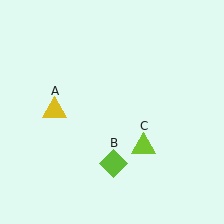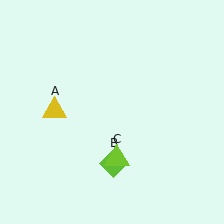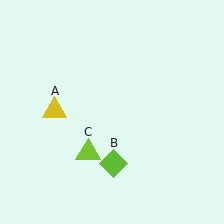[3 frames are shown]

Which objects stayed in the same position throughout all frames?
Yellow triangle (object A) and lime diamond (object B) remained stationary.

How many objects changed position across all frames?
1 object changed position: lime triangle (object C).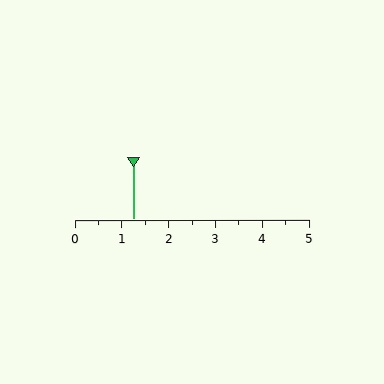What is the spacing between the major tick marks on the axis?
The major ticks are spaced 1 apart.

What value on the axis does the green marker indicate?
The marker indicates approximately 1.2.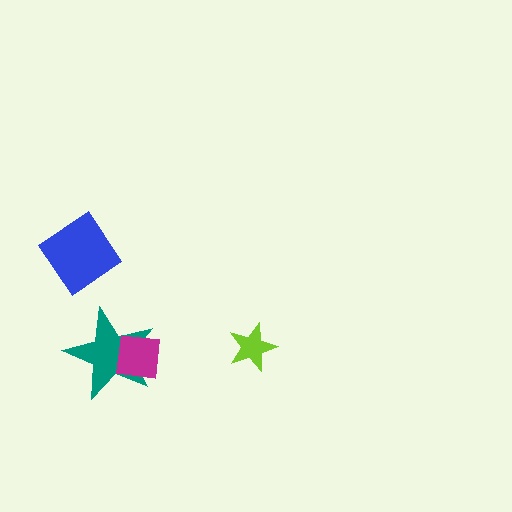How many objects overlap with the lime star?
0 objects overlap with the lime star.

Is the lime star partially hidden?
No, no other shape covers it.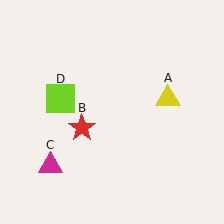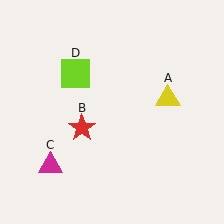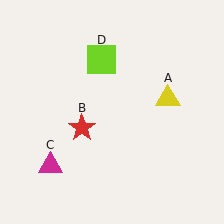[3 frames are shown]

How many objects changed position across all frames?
1 object changed position: lime square (object D).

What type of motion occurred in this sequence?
The lime square (object D) rotated clockwise around the center of the scene.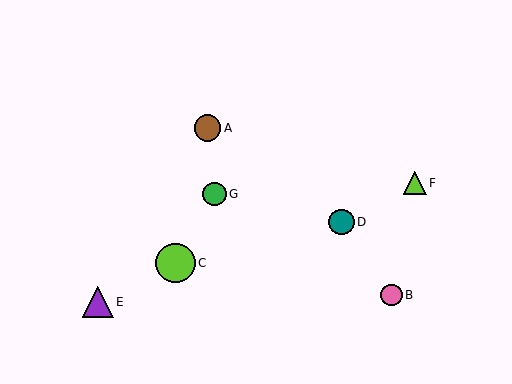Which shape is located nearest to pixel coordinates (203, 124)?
The brown circle (labeled A) at (208, 128) is nearest to that location.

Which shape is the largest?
The lime circle (labeled C) is the largest.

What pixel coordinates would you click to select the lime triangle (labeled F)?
Click at (415, 183) to select the lime triangle F.